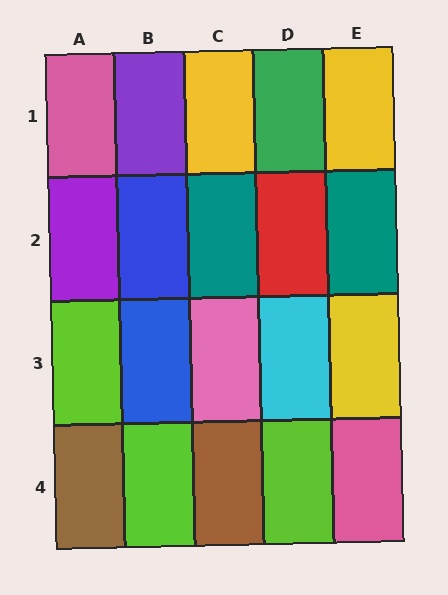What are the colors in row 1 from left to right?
Pink, purple, yellow, green, yellow.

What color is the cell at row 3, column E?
Yellow.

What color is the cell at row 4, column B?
Lime.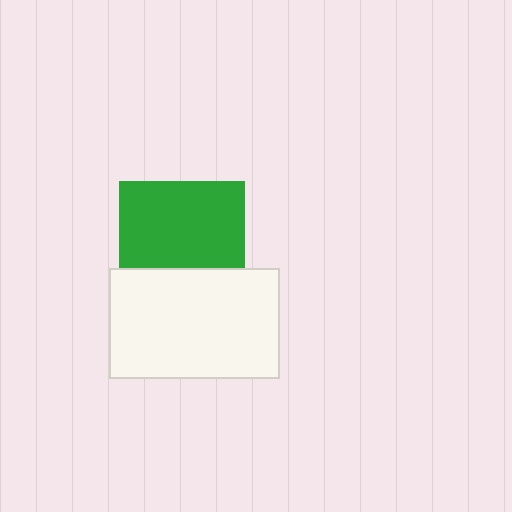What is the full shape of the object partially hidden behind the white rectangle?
The partially hidden object is a green square.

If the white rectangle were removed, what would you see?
You would see the complete green square.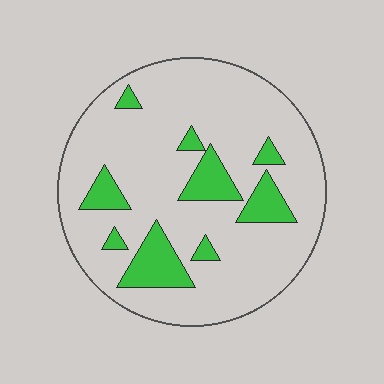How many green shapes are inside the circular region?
9.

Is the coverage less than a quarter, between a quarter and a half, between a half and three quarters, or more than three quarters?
Less than a quarter.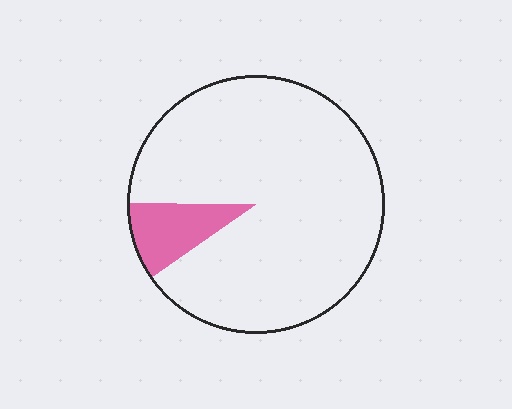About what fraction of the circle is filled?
About one tenth (1/10).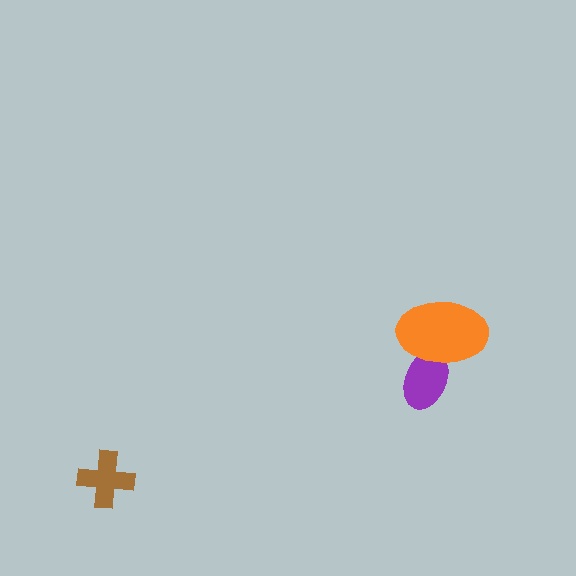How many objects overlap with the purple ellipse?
1 object overlaps with the purple ellipse.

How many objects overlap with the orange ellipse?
1 object overlaps with the orange ellipse.